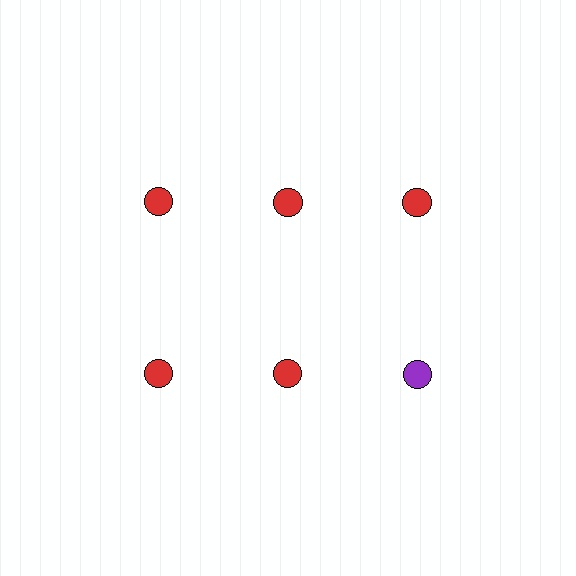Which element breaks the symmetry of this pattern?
The purple circle in the second row, center column breaks the symmetry. All other shapes are red circles.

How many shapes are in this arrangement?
There are 6 shapes arranged in a grid pattern.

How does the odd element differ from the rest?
It has a different color: purple instead of red.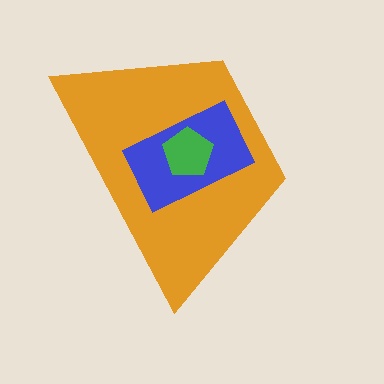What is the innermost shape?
The green pentagon.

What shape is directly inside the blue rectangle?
The green pentagon.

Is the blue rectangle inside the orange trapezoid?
Yes.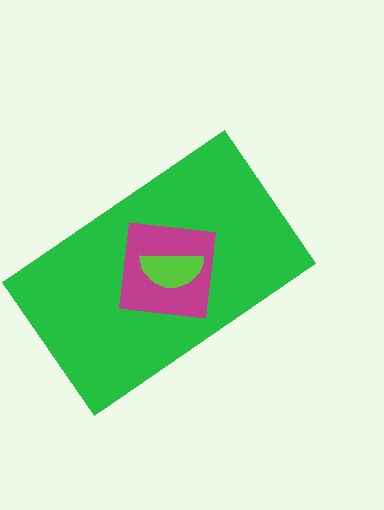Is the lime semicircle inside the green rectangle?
Yes.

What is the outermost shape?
The green rectangle.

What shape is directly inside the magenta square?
The lime semicircle.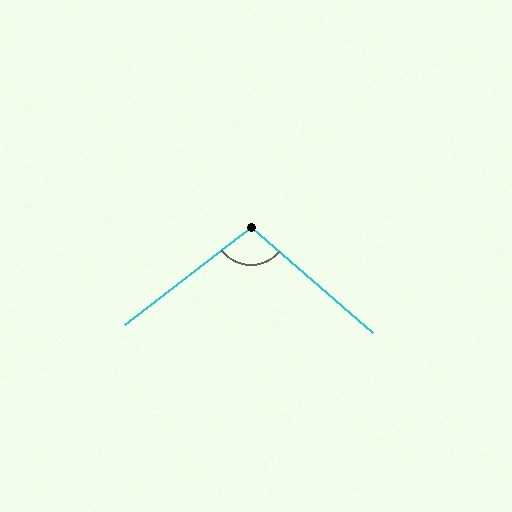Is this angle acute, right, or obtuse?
It is obtuse.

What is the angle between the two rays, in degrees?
Approximately 101 degrees.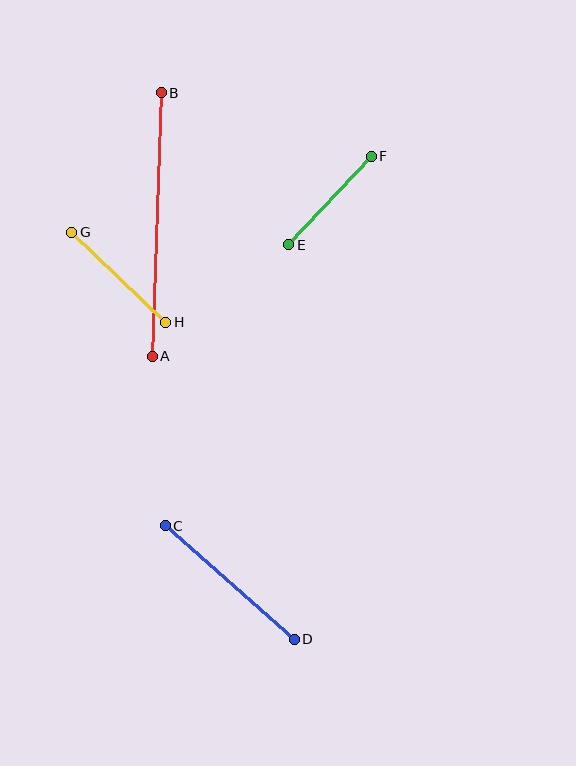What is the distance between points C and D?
The distance is approximately 172 pixels.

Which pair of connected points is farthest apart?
Points A and B are farthest apart.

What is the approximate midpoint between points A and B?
The midpoint is at approximately (157, 224) pixels.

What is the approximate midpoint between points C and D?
The midpoint is at approximately (230, 582) pixels.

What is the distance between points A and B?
The distance is approximately 264 pixels.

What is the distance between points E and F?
The distance is approximately 121 pixels.